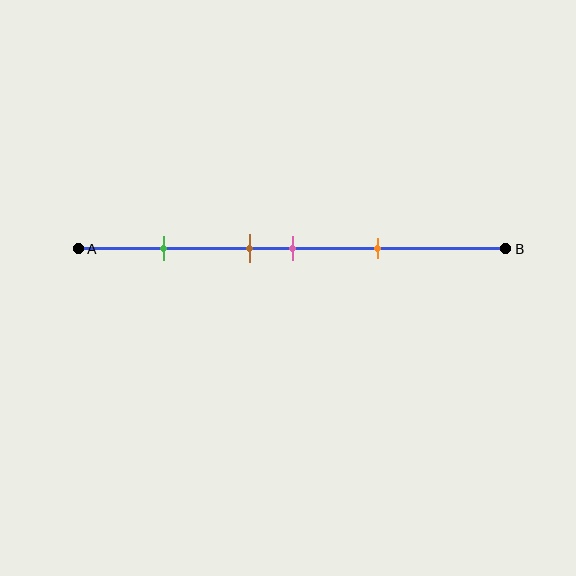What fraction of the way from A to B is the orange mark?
The orange mark is approximately 70% (0.7) of the way from A to B.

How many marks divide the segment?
There are 4 marks dividing the segment.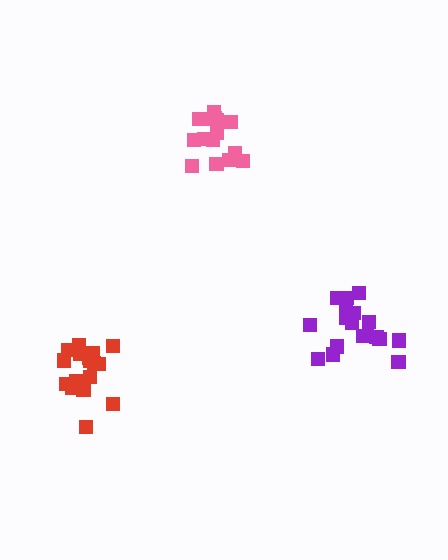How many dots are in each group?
Group 1: 15 dots, Group 2: 17 dots, Group 3: 19 dots (51 total).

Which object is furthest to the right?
The purple cluster is rightmost.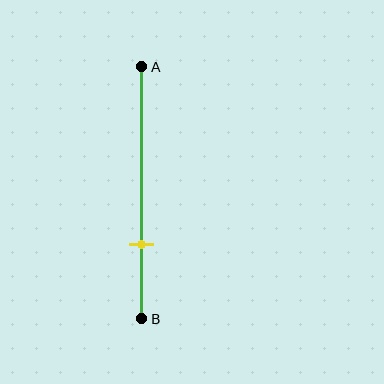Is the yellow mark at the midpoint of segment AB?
No, the mark is at about 70% from A, not at the 50% midpoint.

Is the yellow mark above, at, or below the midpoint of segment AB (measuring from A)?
The yellow mark is below the midpoint of segment AB.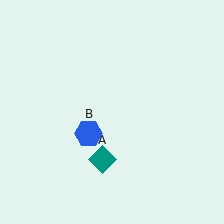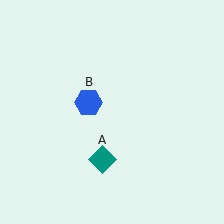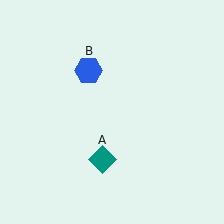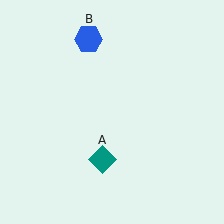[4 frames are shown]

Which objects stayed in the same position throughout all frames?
Teal diamond (object A) remained stationary.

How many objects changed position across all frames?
1 object changed position: blue hexagon (object B).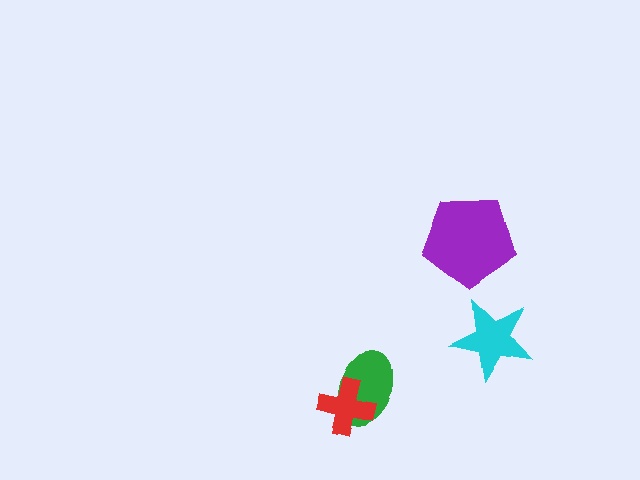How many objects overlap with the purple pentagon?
0 objects overlap with the purple pentagon.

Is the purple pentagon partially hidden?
No, no other shape covers it.